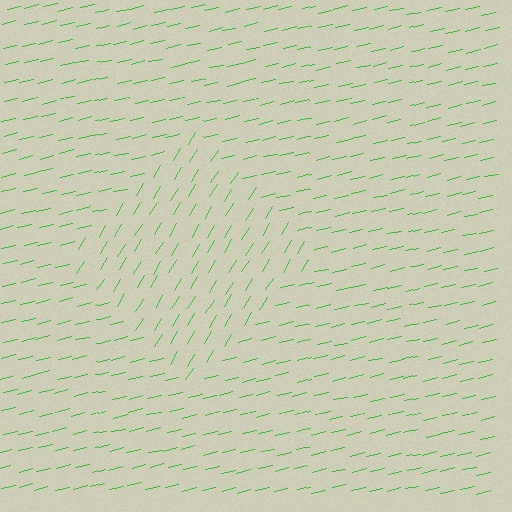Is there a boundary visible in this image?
Yes, there is a texture boundary formed by a change in line orientation.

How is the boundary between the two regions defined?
The boundary is defined purely by a change in line orientation (approximately 45 degrees difference). All lines are the same color and thickness.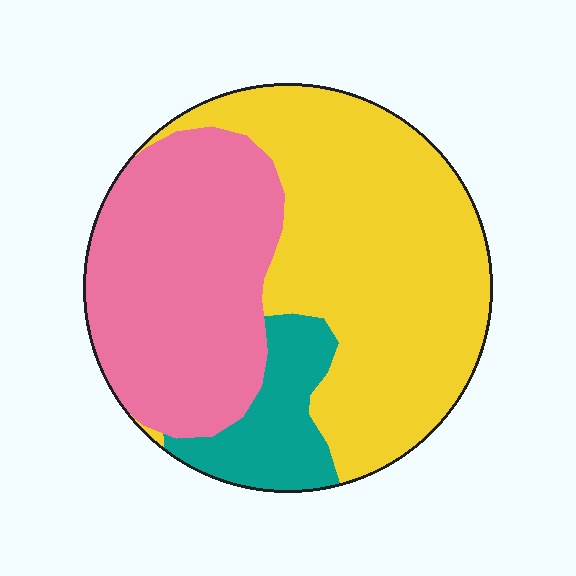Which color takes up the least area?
Teal, at roughly 10%.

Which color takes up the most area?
Yellow, at roughly 50%.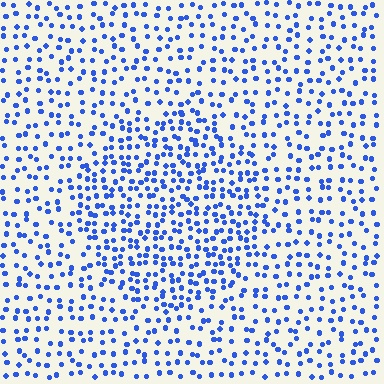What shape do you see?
I see a circle.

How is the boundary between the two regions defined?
The boundary is defined by a change in element density (approximately 1.7x ratio). All elements are the same color, size, and shape.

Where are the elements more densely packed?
The elements are more densely packed inside the circle boundary.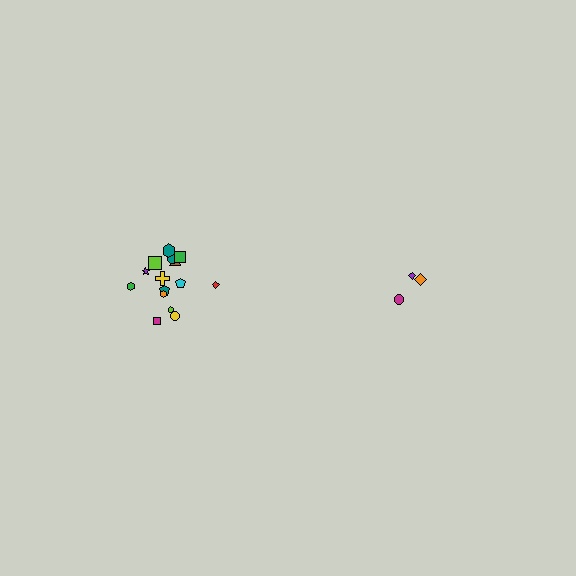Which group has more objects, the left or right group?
The left group.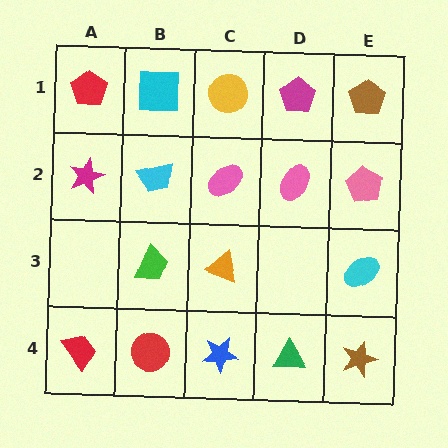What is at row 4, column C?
A blue star.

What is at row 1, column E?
A brown pentagon.